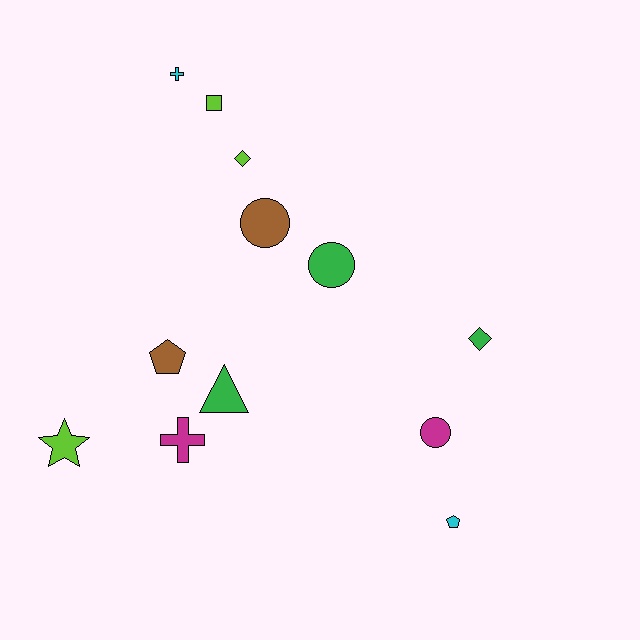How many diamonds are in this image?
There are 2 diamonds.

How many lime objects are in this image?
There are 3 lime objects.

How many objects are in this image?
There are 12 objects.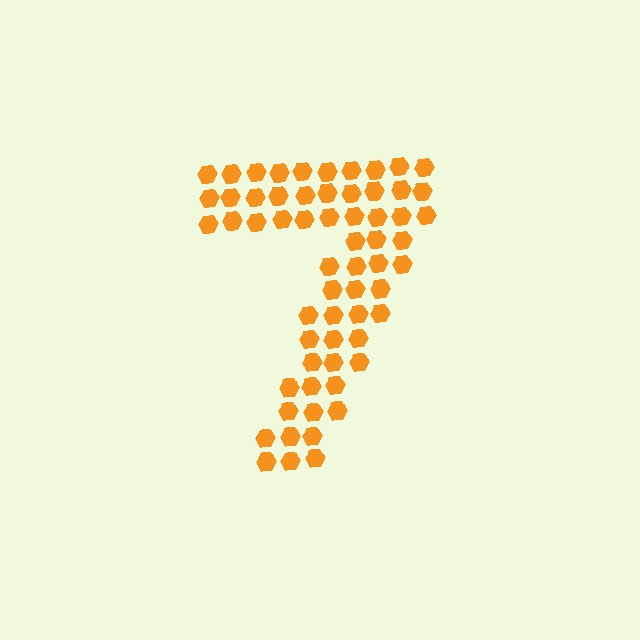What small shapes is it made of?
It is made of small hexagons.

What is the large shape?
The large shape is the digit 7.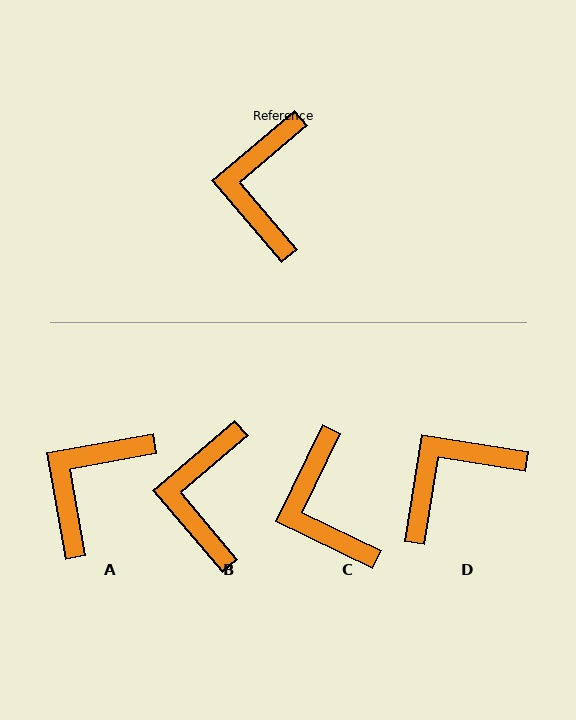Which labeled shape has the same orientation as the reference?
B.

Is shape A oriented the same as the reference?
No, it is off by about 30 degrees.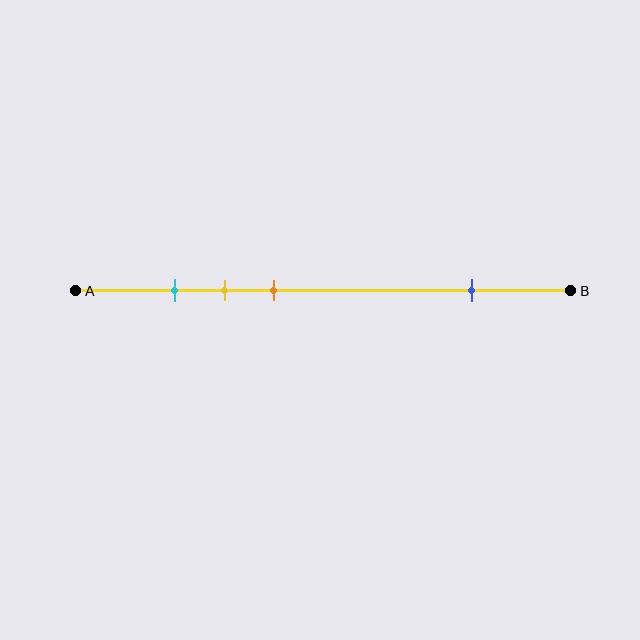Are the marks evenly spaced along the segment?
No, the marks are not evenly spaced.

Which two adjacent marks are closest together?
The cyan and yellow marks are the closest adjacent pair.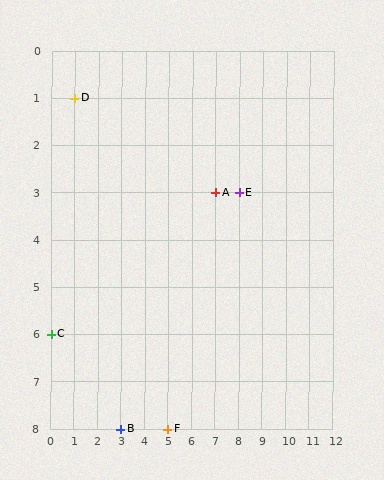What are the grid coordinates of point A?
Point A is at grid coordinates (7, 3).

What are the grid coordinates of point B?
Point B is at grid coordinates (3, 8).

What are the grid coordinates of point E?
Point E is at grid coordinates (8, 3).